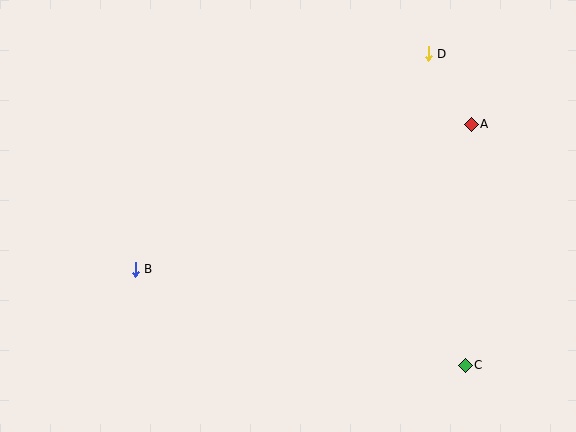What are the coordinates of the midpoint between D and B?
The midpoint between D and B is at (282, 162).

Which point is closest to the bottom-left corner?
Point B is closest to the bottom-left corner.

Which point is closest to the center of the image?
Point B at (135, 269) is closest to the center.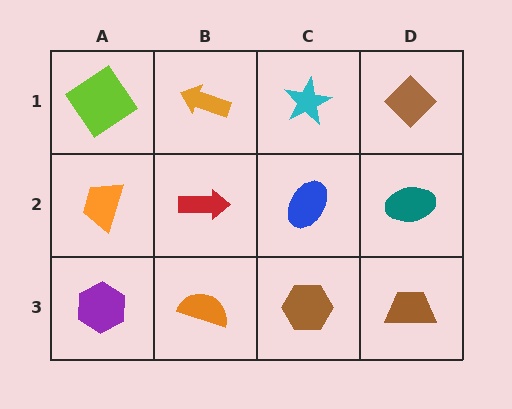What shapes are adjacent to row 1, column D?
A teal ellipse (row 2, column D), a cyan star (row 1, column C).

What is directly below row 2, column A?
A purple hexagon.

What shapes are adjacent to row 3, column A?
An orange trapezoid (row 2, column A), an orange semicircle (row 3, column B).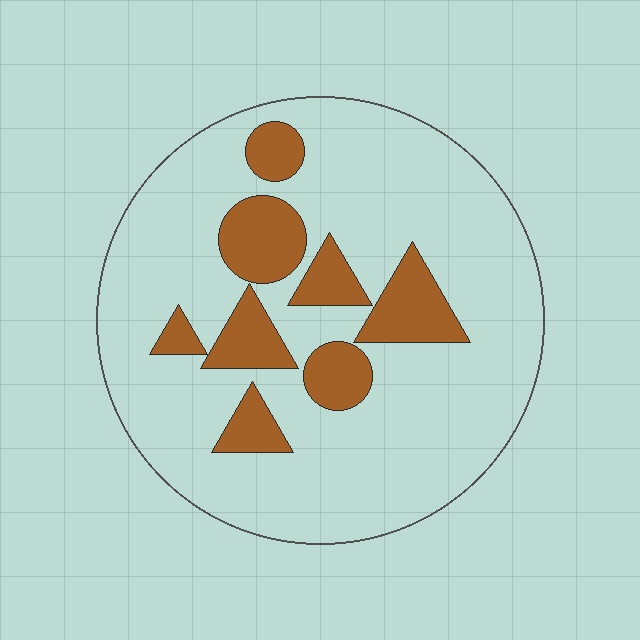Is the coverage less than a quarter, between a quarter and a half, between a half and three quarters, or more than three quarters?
Less than a quarter.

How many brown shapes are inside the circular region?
8.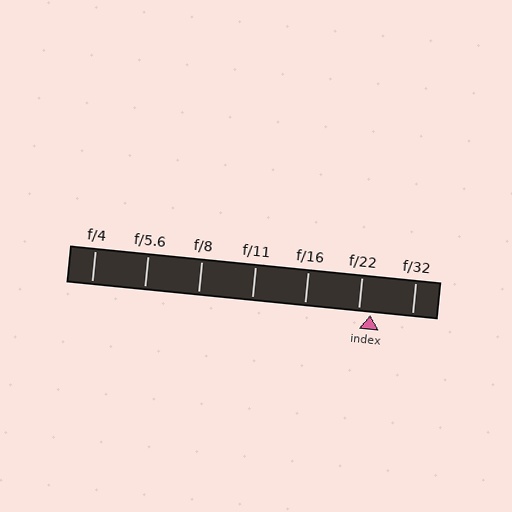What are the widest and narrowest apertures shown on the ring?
The widest aperture shown is f/4 and the narrowest is f/32.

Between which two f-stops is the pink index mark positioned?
The index mark is between f/22 and f/32.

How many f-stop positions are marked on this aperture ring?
There are 7 f-stop positions marked.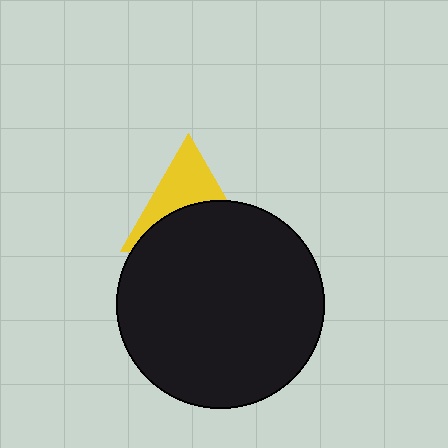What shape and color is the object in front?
The object in front is a black circle.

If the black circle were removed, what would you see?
You would see the complete yellow triangle.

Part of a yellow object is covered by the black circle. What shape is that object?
It is a triangle.